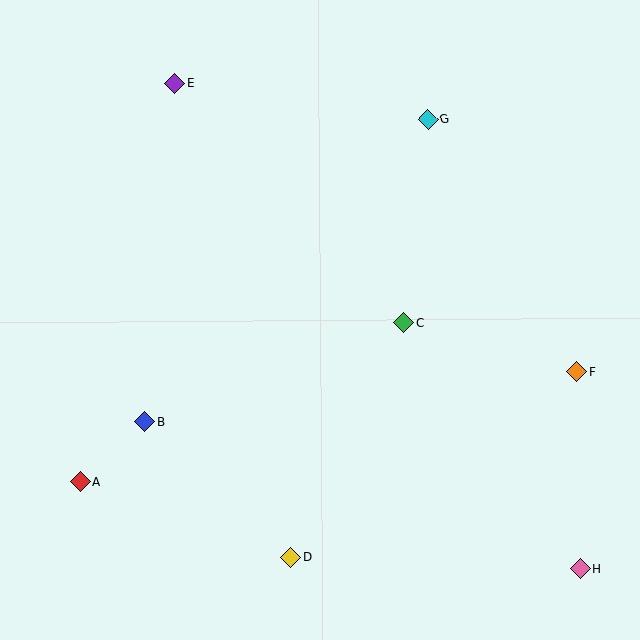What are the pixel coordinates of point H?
Point H is at (580, 569).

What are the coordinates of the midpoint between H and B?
The midpoint between H and B is at (362, 495).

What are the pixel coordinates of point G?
Point G is at (428, 119).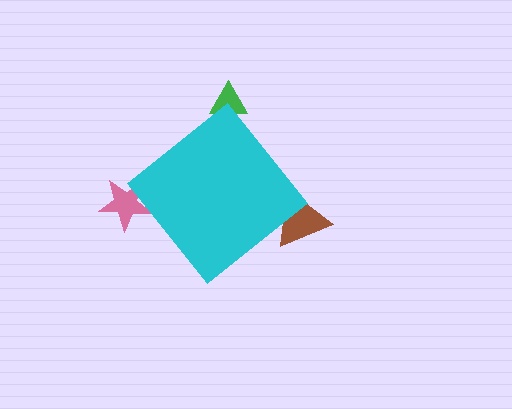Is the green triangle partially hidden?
Yes, the green triangle is partially hidden behind the cyan diamond.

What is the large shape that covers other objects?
A cyan diamond.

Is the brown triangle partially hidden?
Yes, the brown triangle is partially hidden behind the cyan diamond.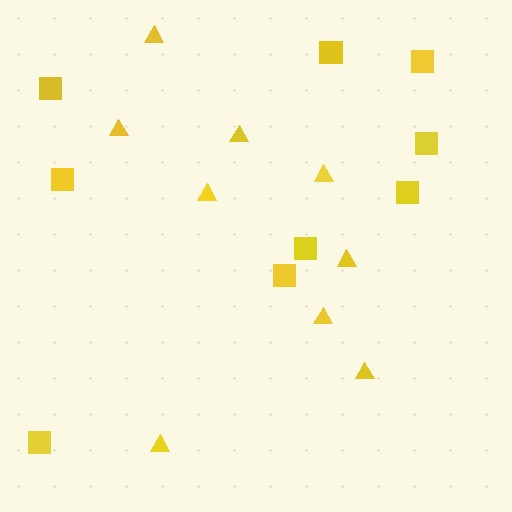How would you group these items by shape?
There are 2 groups: one group of squares (9) and one group of triangles (9).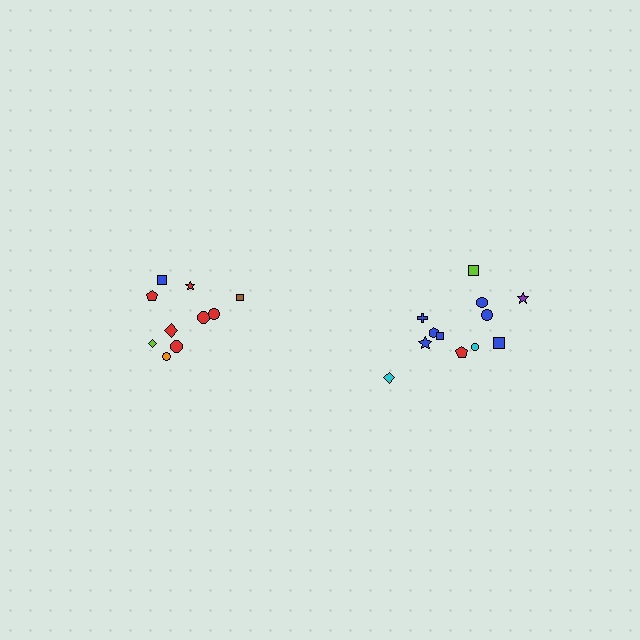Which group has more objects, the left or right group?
The right group.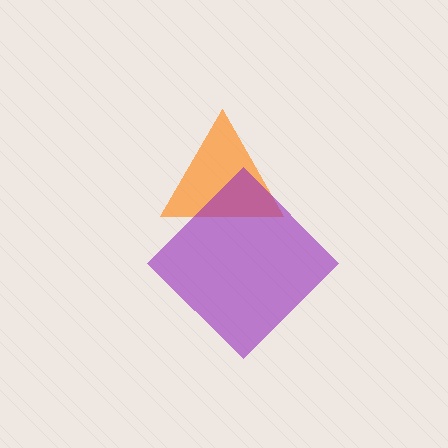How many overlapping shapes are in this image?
There are 2 overlapping shapes in the image.